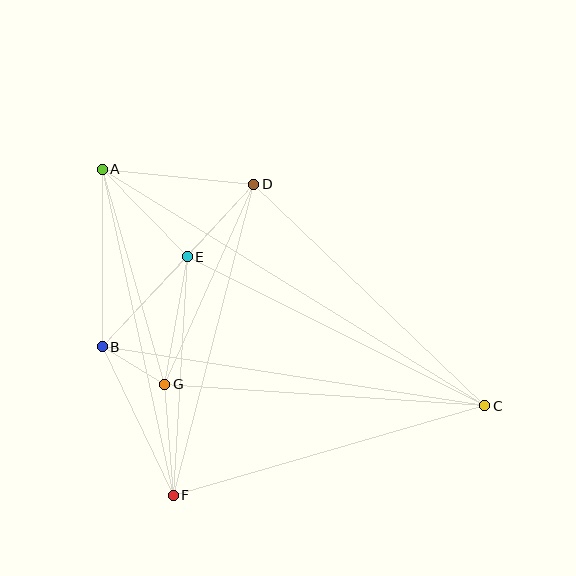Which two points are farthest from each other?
Points A and C are farthest from each other.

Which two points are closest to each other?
Points B and G are closest to each other.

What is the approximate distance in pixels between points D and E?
The distance between D and E is approximately 98 pixels.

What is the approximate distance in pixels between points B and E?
The distance between B and E is approximately 124 pixels.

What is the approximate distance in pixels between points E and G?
The distance between E and G is approximately 130 pixels.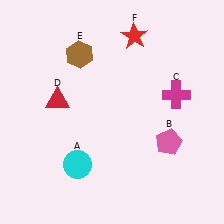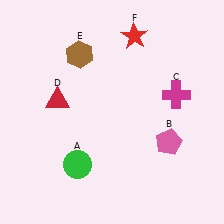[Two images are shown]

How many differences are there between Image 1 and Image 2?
There is 1 difference between the two images.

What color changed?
The circle (A) changed from cyan in Image 1 to green in Image 2.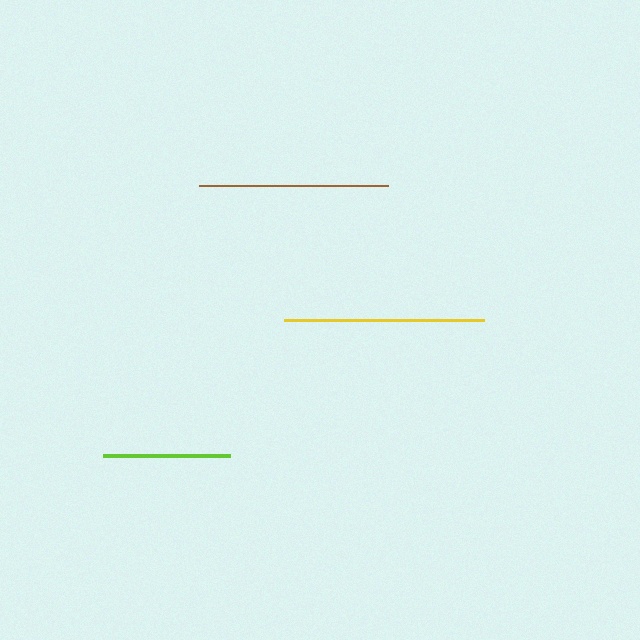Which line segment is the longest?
The yellow line is the longest at approximately 200 pixels.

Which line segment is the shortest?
The lime line is the shortest at approximately 127 pixels.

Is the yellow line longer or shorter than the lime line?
The yellow line is longer than the lime line.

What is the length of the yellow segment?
The yellow segment is approximately 200 pixels long.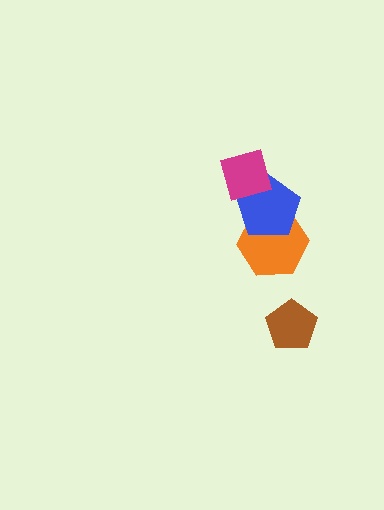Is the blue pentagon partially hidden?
Yes, it is partially covered by another shape.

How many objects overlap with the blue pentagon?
2 objects overlap with the blue pentagon.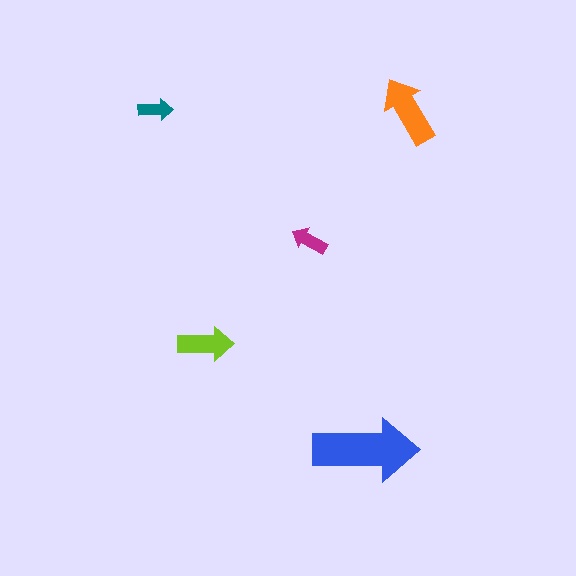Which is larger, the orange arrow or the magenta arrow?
The orange one.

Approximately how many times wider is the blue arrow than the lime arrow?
About 2 times wider.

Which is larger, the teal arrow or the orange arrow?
The orange one.